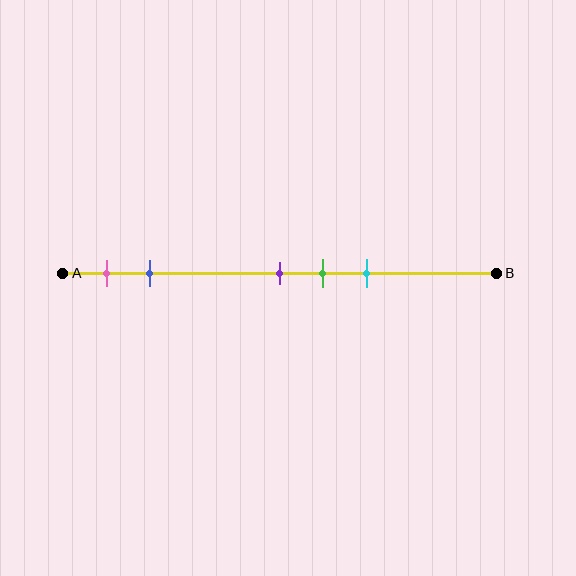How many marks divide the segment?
There are 5 marks dividing the segment.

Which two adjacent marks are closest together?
The purple and green marks are the closest adjacent pair.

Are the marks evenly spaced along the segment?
No, the marks are not evenly spaced.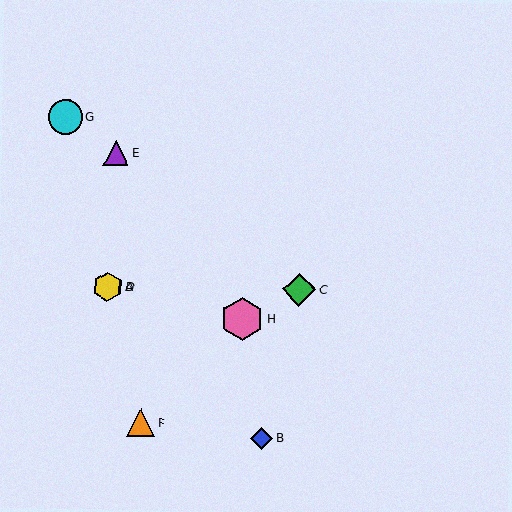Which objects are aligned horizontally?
Objects A, C, D are aligned horizontally.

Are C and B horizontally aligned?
No, C is at y≈290 and B is at y≈439.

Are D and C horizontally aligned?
Yes, both are at y≈286.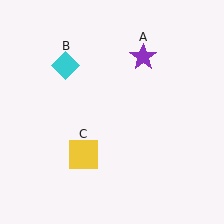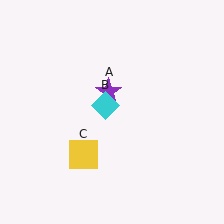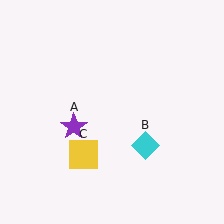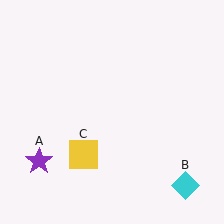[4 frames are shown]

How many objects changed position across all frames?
2 objects changed position: purple star (object A), cyan diamond (object B).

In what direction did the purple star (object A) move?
The purple star (object A) moved down and to the left.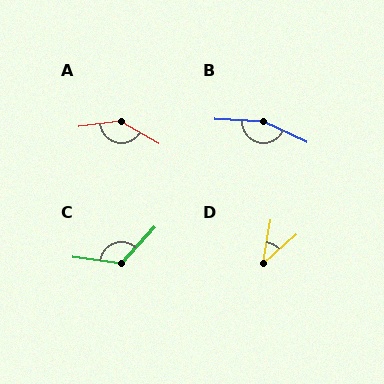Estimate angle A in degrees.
Approximately 143 degrees.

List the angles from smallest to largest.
D (39°), C (126°), A (143°), B (157°).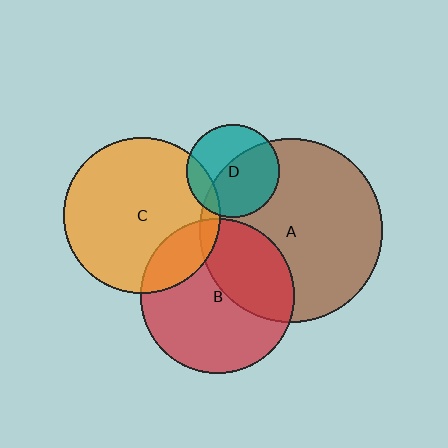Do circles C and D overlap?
Yes.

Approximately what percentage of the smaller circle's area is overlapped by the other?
Approximately 15%.